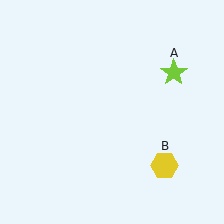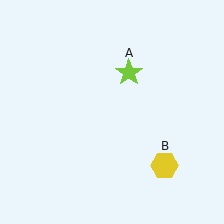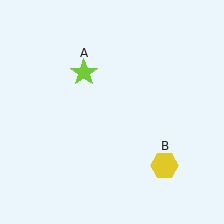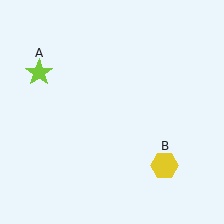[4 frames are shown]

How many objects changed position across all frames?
1 object changed position: lime star (object A).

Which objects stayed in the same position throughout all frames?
Yellow hexagon (object B) remained stationary.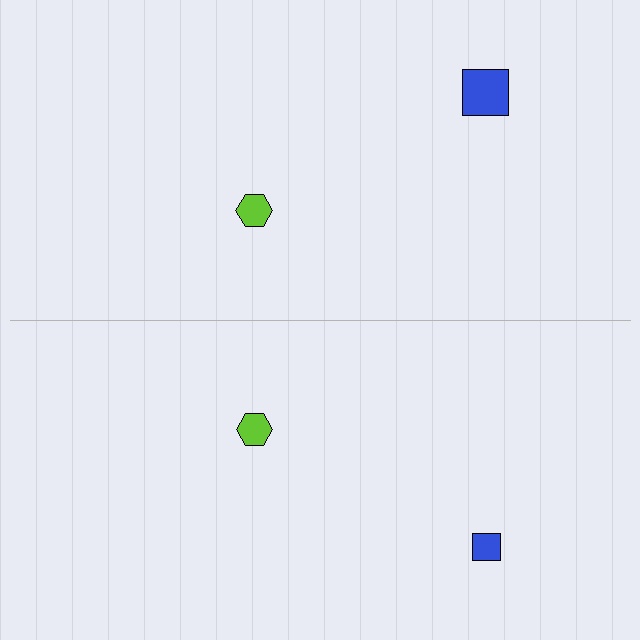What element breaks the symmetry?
The blue square on the bottom side has a different size than its mirror counterpart.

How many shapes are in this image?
There are 4 shapes in this image.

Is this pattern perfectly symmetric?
No, the pattern is not perfectly symmetric. The blue square on the bottom side has a different size than its mirror counterpart.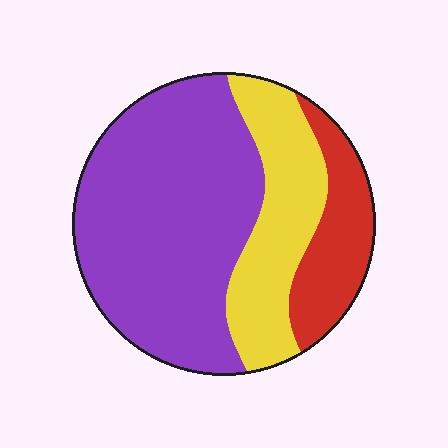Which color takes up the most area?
Purple, at roughly 60%.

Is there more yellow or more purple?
Purple.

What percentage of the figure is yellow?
Yellow covers roughly 25% of the figure.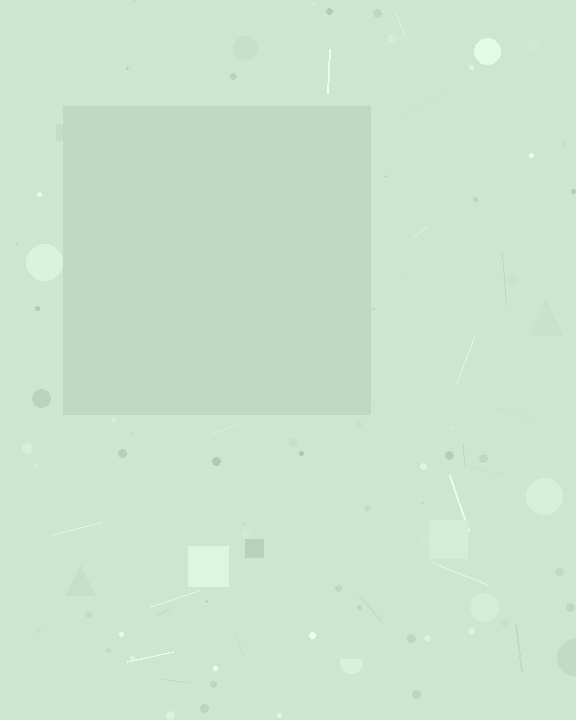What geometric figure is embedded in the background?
A square is embedded in the background.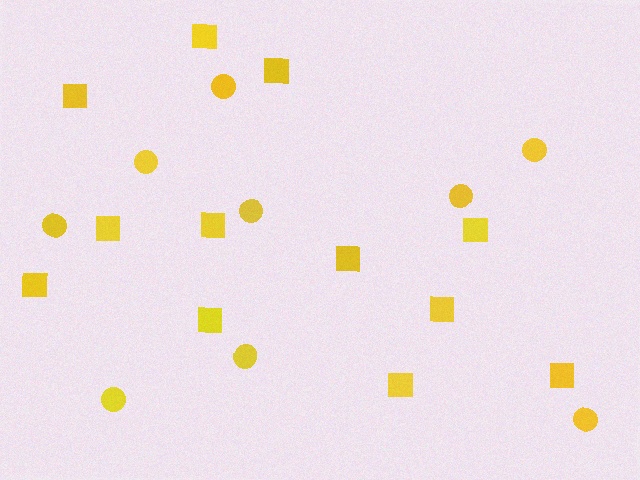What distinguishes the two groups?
There are 2 groups: one group of squares (12) and one group of circles (9).